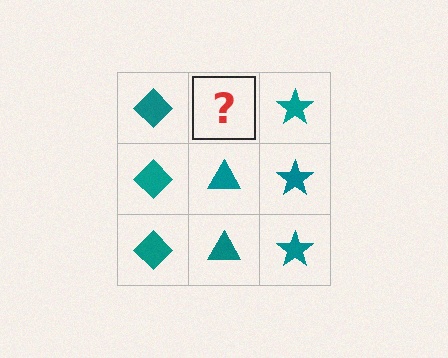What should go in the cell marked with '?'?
The missing cell should contain a teal triangle.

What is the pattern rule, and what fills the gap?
The rule is that each column has a consistent shape. The gap should be filled with a teal triangle.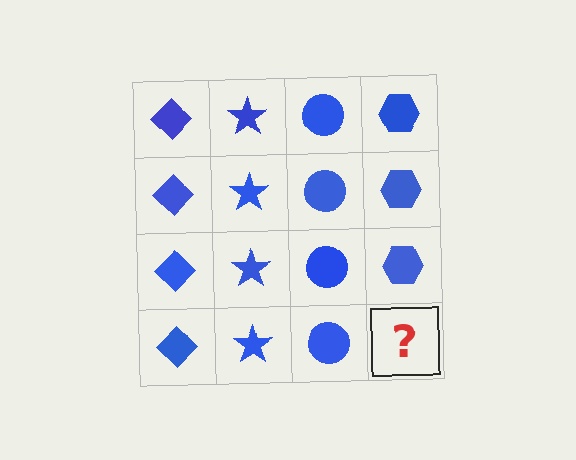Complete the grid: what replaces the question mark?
The question mark should be replaced with a blue hexagon.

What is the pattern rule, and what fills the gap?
The rule is that each column has a consistent shape. The gap should be filled with a blue hexagon.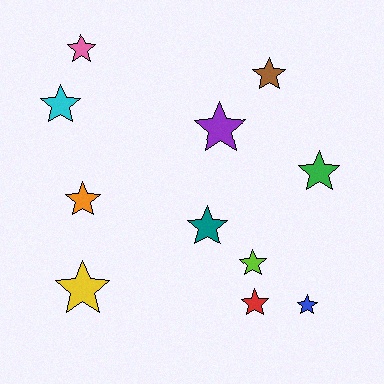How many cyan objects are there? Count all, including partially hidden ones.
There is 1 cyan object.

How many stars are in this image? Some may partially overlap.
There are 11 stars.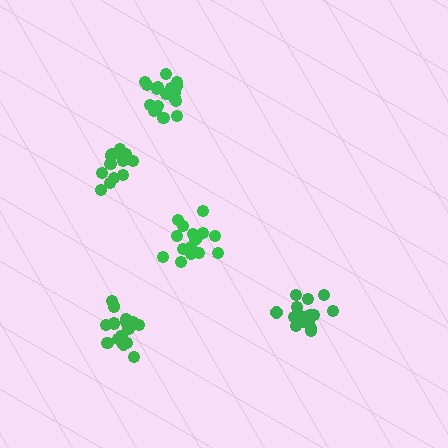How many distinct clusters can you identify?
There are 5 distinct clusters.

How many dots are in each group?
Group 1: 13 dots, Group 2: 19 dots, Group 3: 19 dots, Group 4: 19 dots, Group 5: 19 dots (89 total).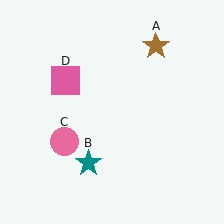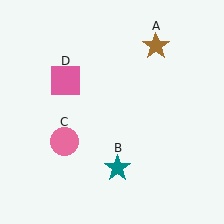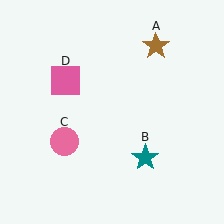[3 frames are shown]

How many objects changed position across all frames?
1 object changed position: teal star (object B).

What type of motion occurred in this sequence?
The teal star (object B) rotated counterclockwise around the center of the scene.